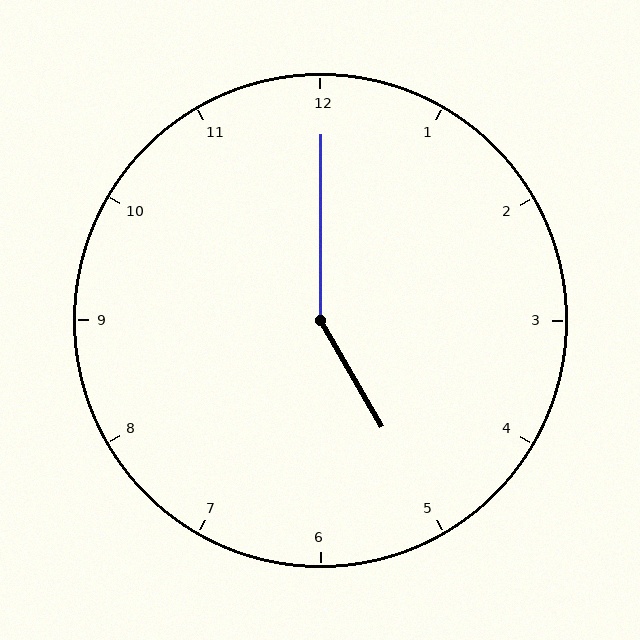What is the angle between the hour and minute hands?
Approximately 150 degrees.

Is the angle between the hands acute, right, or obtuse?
It is obtuse.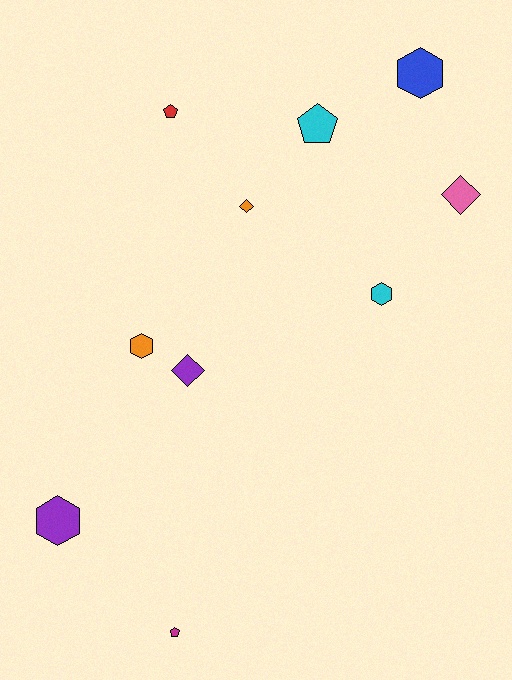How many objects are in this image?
There are 10 objects.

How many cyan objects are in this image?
There are 2 cyan objects.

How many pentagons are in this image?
There are 3 pentagons.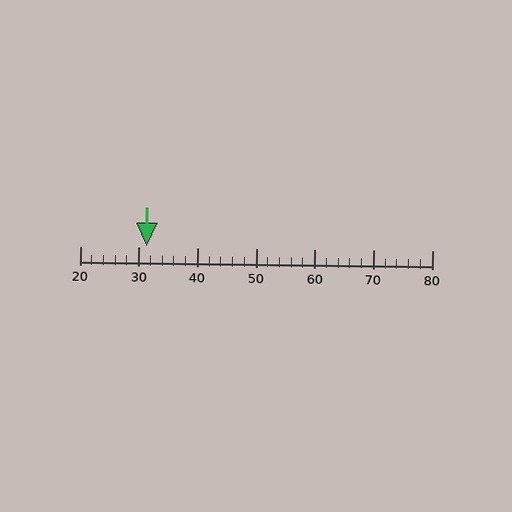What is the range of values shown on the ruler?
The ruler shows values from 20 to 80.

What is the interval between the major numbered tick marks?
The major tick marks are spaced 10 units apart.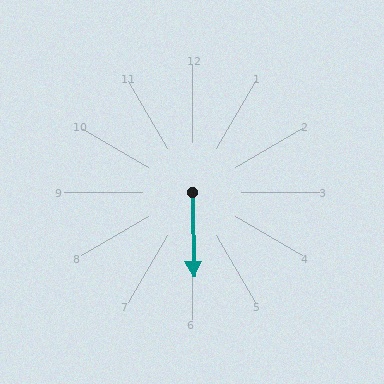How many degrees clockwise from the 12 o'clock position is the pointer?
Approximately 179 degrees.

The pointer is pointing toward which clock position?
Roughly 6 o'clock.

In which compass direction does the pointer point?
South.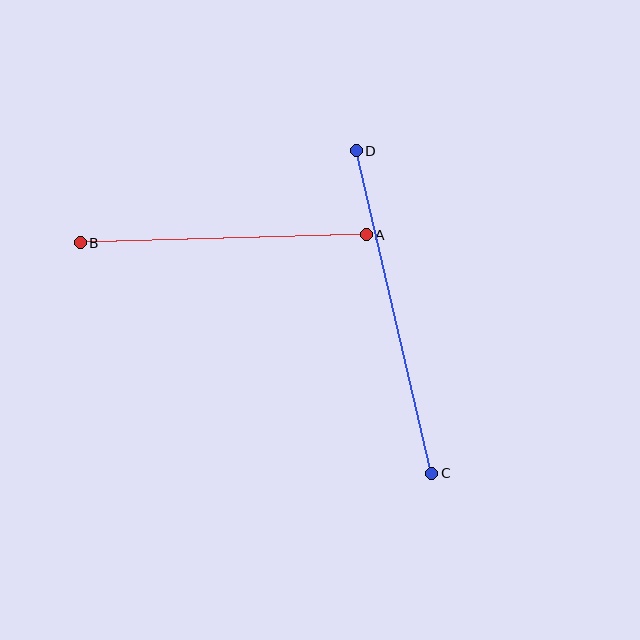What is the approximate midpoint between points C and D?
The midpoint is at approximately (394, 312) pixels.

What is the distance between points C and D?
The distance is approximately 331 pixels.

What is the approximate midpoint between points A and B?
The midpoint is at approximately (223, 239) pixels.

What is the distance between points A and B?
The distance is approximately 286 pixels.